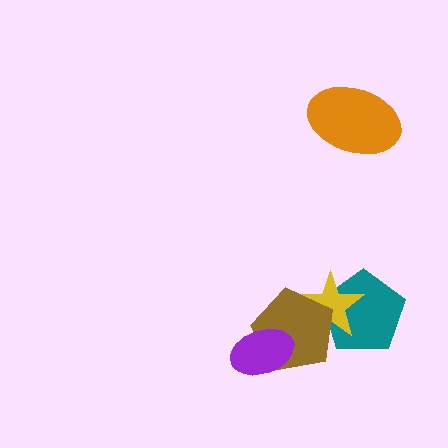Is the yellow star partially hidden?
Yes, it is partially covered by another shape.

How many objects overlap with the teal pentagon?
2 objects overlap with the teal pentagon.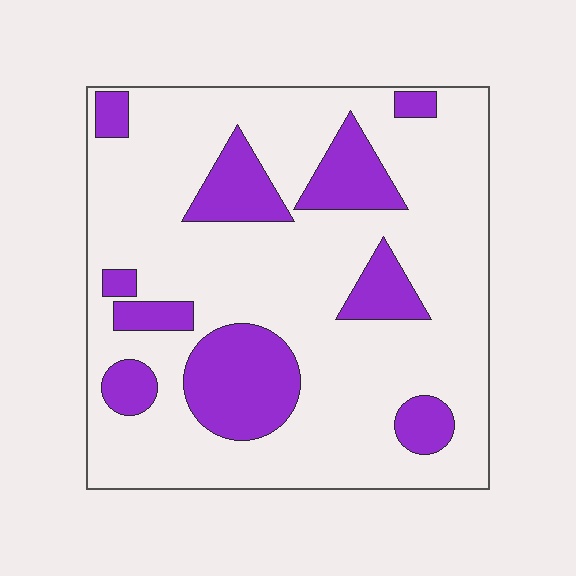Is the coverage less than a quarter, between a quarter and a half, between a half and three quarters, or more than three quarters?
Less than a quarter.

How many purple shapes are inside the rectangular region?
10.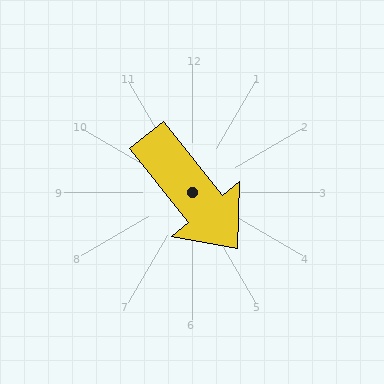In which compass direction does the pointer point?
Southeast.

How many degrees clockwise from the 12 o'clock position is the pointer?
Approximately 141 degrees.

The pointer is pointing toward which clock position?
Roughly 5 o'clock.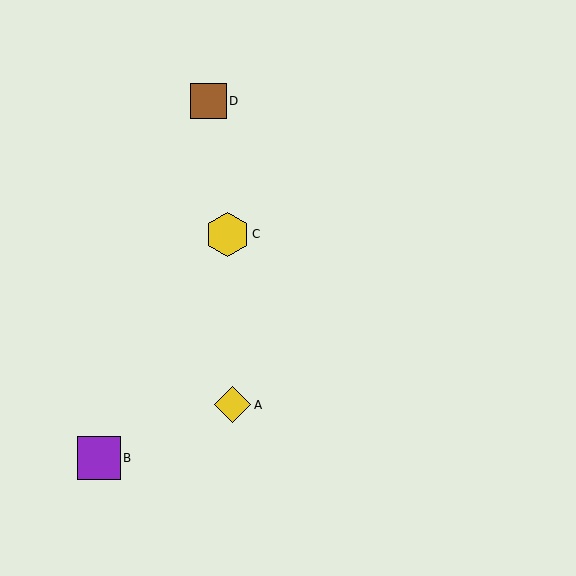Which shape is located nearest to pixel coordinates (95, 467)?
The purple square (labeled B) at (99, 458) is nearest to that location.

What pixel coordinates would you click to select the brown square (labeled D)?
Click at (209, 101) to select the brown square D.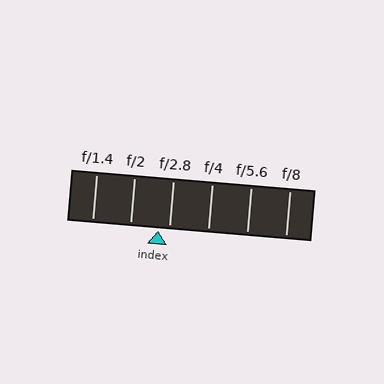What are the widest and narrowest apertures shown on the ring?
The widest aperture shown is f/1.4 and the narrowest is f/8.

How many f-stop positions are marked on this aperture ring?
There are 6 f-stop positions marked.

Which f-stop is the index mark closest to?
The index mark is closest to f/2.8.